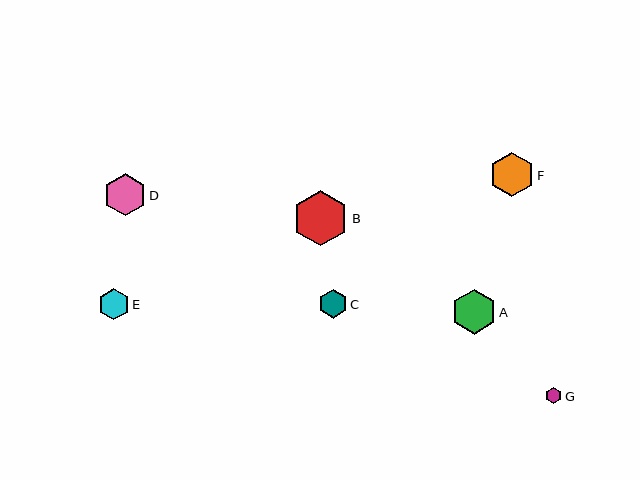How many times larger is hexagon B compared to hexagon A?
Hexagon B is approximately 1.2 times the size of hexagon A.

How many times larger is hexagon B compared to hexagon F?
Hexagon B is approximately 1.2 times the size of hexagon F.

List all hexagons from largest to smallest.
From largest to smallest: B, F, A, D, E, C, G.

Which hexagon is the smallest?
Hexagon G is the smallest with a size of approximately 16 pixels.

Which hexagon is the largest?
Hexagon B is the largest with a size of approximately 55 pixels.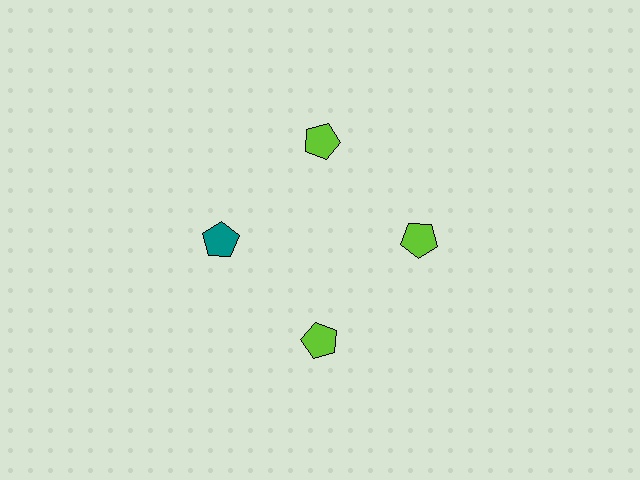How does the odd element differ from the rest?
It has a different color: teal instead of lime.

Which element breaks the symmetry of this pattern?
The teal pentagon at roughly the 9 o'clock position breaks the symmetry. All other shapes are lime pentagons.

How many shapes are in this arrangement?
There are 4 shapes arranged in a ring pattern.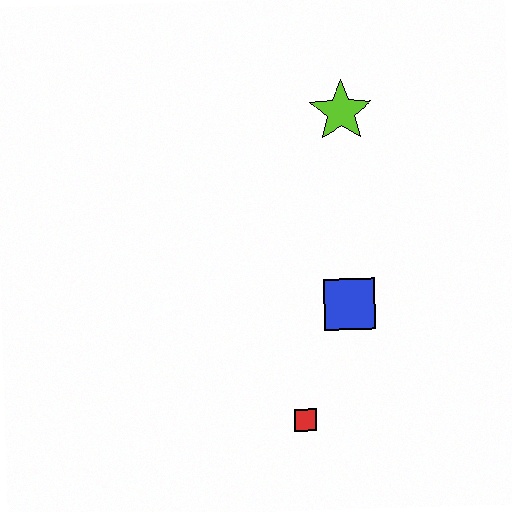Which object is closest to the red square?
The blue square is closest to the red square.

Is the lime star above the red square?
Yes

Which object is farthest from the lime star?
The red square is farthest from the lime star.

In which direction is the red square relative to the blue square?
The red square is below the blue square.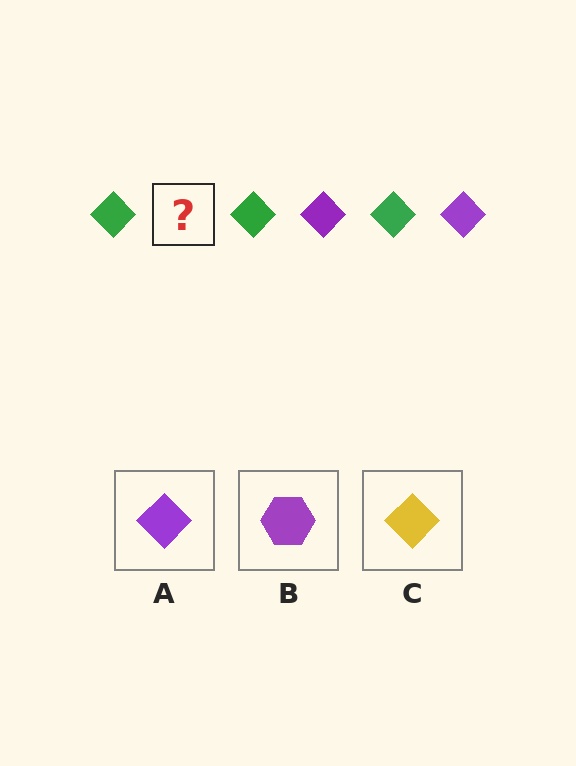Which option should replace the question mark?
Option A.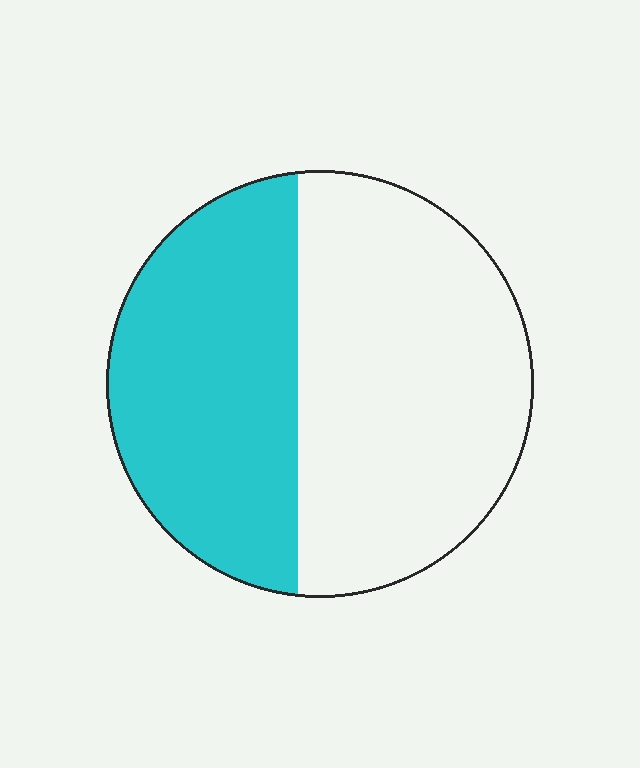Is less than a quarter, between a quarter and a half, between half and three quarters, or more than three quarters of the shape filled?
Between a quarter and a half.